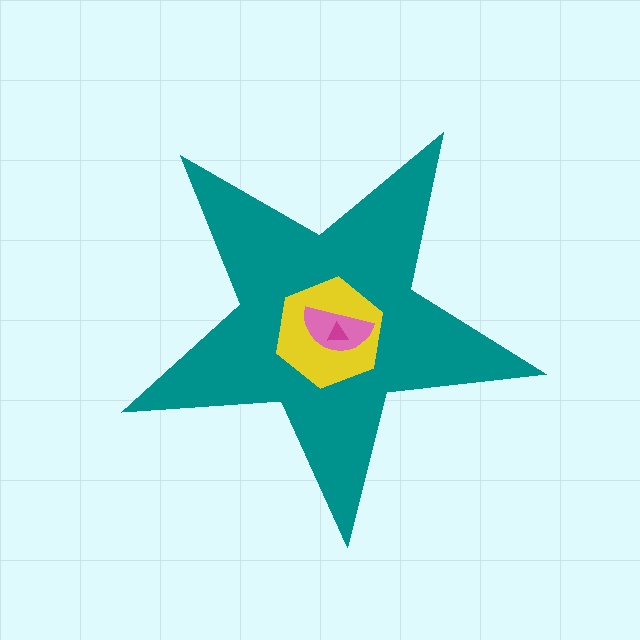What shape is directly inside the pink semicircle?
The magenta triangle.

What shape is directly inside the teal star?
The yellow hexagon.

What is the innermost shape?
The magenta triangle.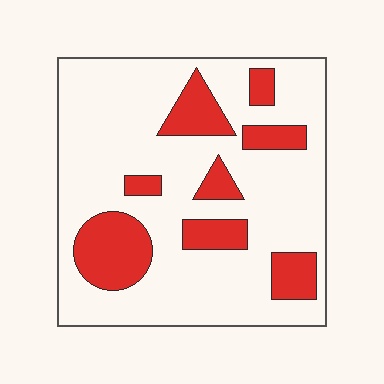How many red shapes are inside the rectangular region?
8.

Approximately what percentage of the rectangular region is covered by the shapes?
Approximately 25%.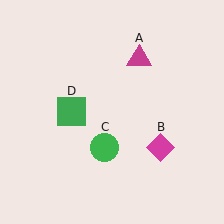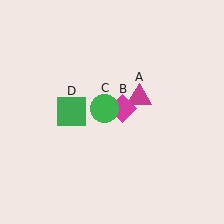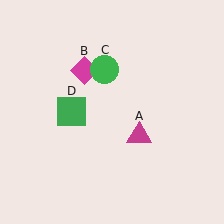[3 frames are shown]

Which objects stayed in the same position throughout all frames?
Green square (object D) remained stationary.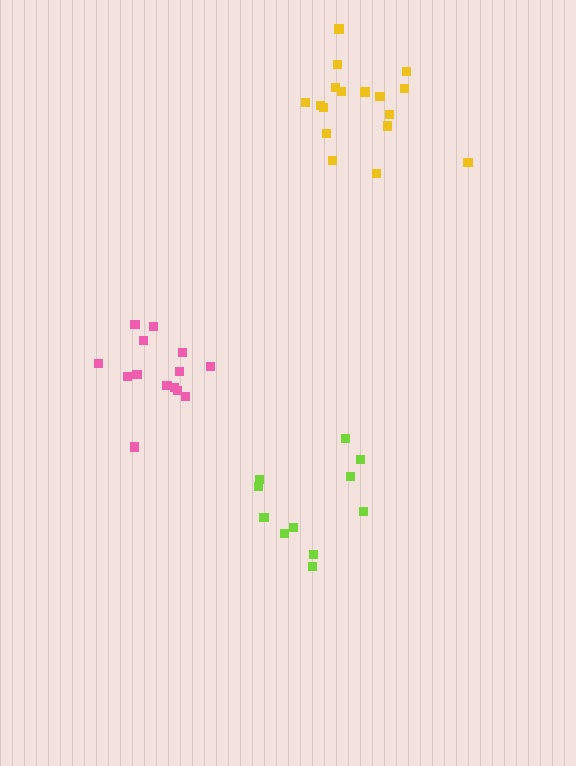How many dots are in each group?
Group 1: 11 dots, Group 2: 14 dots, Group 3: 17 dots (42 total).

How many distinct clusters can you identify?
There are 3 distinct clusters.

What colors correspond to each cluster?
The clusters are colored: lime, pink, yellow.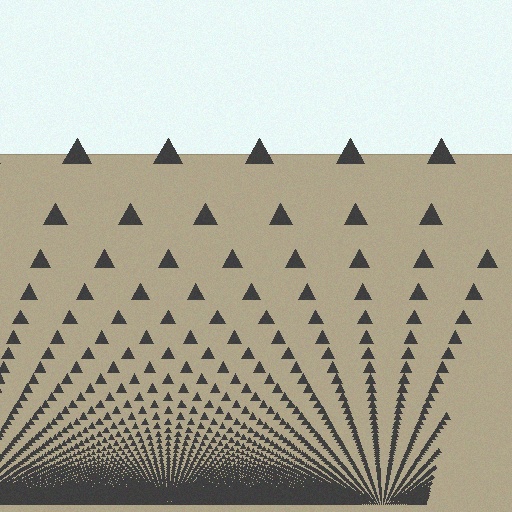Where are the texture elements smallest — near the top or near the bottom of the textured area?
Near the bottom.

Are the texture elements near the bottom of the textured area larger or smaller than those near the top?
Smaller. The gradient is inverted — elements near the bottom are smaller and denser.